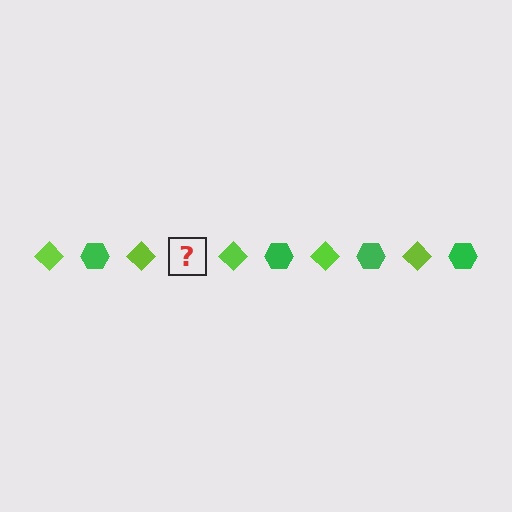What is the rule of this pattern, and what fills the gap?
The rule is that the pattern alternates between lime diamond and green hexagon. The gap should be filled with a green hexagon.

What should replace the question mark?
The question mark should be replaced with a green hexagon.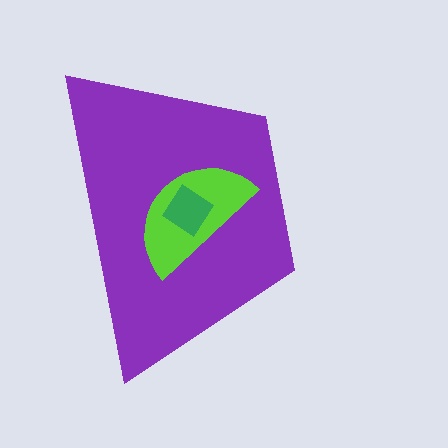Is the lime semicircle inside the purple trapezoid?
Yes.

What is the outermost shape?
The purple trapezoid.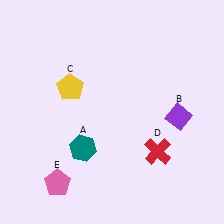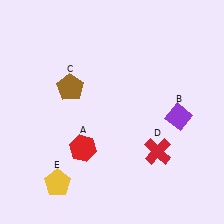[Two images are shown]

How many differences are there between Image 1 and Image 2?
There are 3 differences between the two images.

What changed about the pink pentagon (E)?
In Image 1, E is pink. In Image 2, it changed to yellow.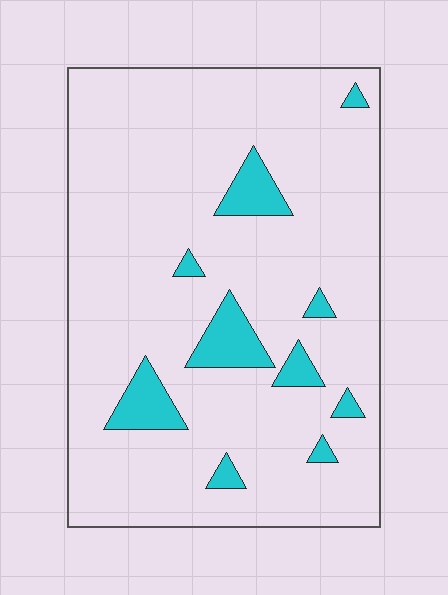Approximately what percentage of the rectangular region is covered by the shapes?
Approximately 10%.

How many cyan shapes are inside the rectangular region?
10.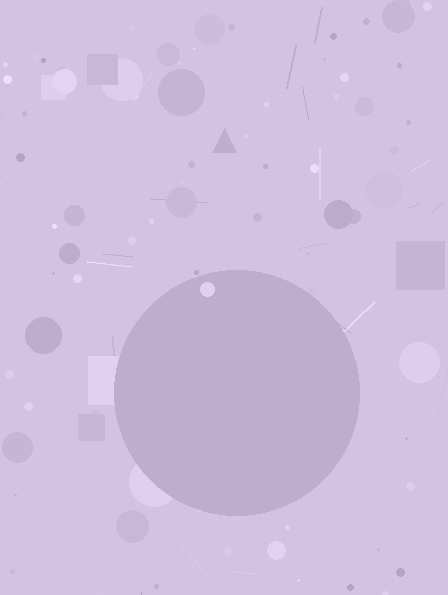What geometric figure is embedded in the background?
A circle is embedded in the background.